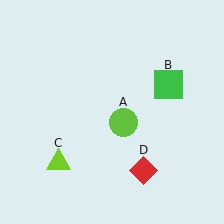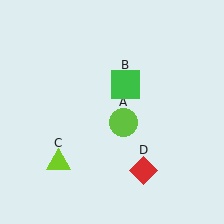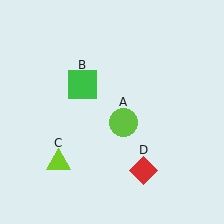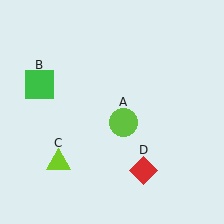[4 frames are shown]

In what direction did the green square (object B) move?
The green square (object B) moved left.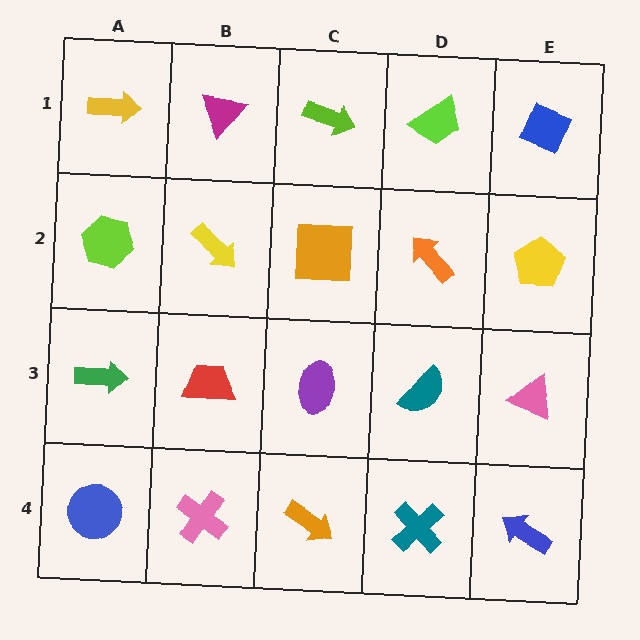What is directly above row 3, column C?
An orange square.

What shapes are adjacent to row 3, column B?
A yellow arrow (row 2, column B), a pink cross (row 4, column B), a green arrow (row 3, column A), a purple ellipse (row 3, column C).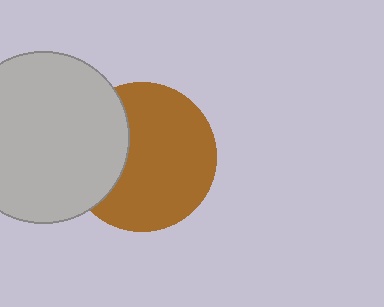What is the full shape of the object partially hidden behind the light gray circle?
The partially hidden object is a brown circle.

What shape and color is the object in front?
The object in front is a light gray circle.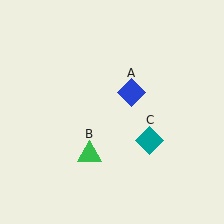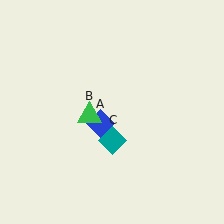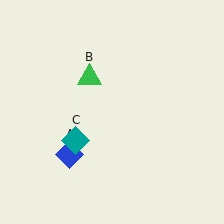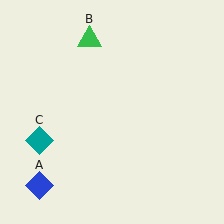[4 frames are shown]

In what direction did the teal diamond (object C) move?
The teal diamond (object C) moved left.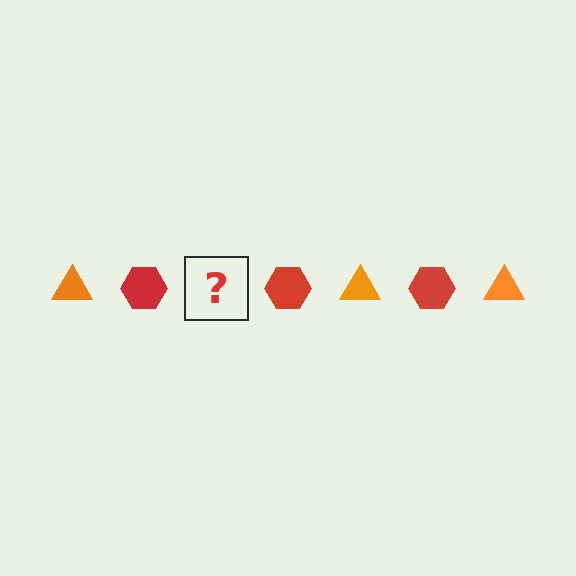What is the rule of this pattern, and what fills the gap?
The rule is that the pattern alternates between orange triangle and red hexagon. The gap should be filled with an orange triangle.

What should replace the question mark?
The question mark should be replaced with an orange triangle.